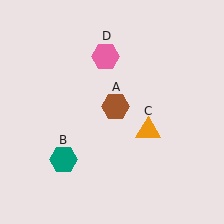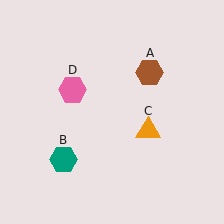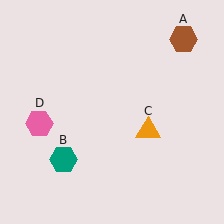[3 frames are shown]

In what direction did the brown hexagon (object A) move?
The brown hexagon (object A) moved up and to the right.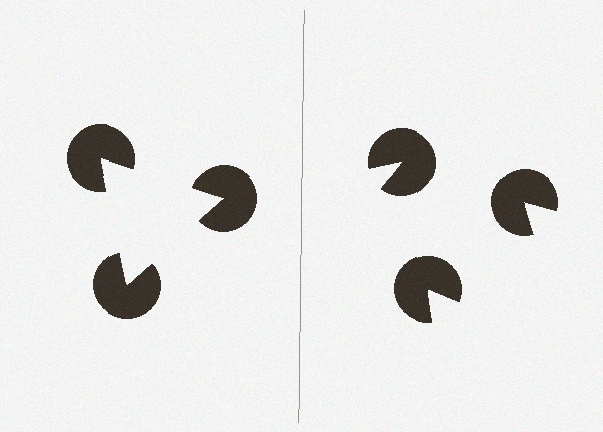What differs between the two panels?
The pac-man discs are positioned identically on both sides; only the wedge orientations differ. On the left they align to a triangle; on the right they are misaligned.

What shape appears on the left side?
An illusory triangle.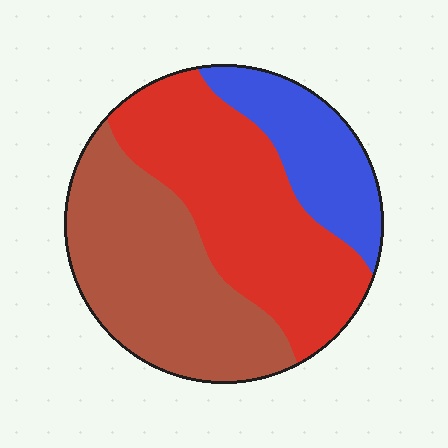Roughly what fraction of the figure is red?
Red takes up about two fifths (2/5) of the figure.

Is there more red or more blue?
Red.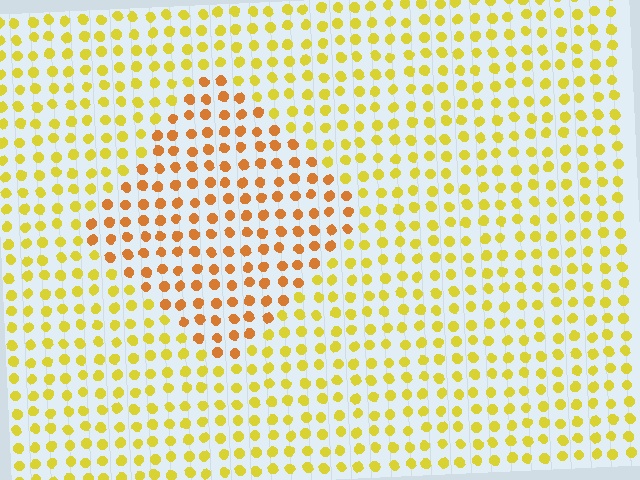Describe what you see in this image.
The image is filled with small yellow elements in a uniform arrangement. A diamond-shaped region is visible where the elements are tinted to a slightly different hue, forming a subtle color boundary.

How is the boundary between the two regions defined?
The boundary is defined purely by a slight shift in hue (about 32 degrees). Spacing, size, and orientation are identical on both sides.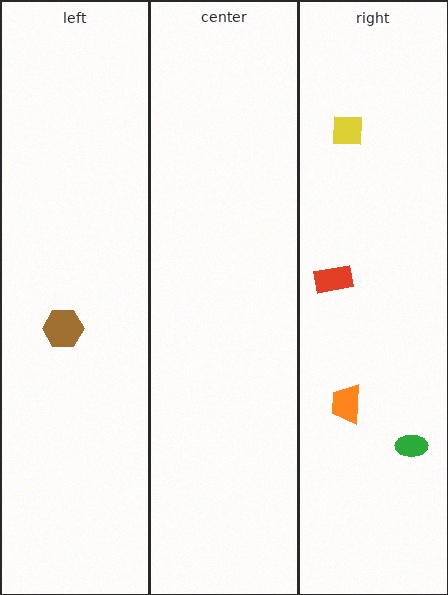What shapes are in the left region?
The brown hexagon.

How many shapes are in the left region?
1.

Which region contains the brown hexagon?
The left region.